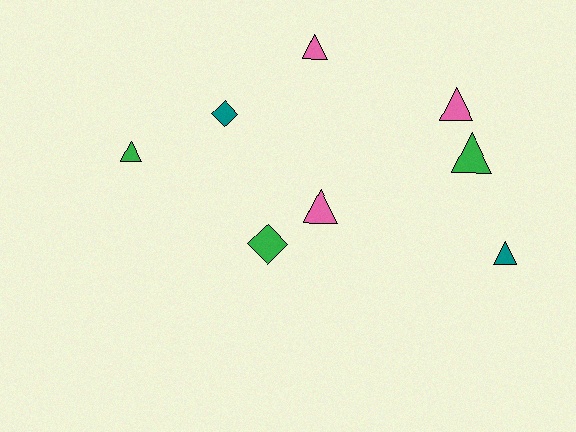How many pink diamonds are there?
There are no pink diamonds.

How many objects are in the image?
There are 8 objects.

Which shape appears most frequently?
Triangle, with 6 objects.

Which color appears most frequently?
Green, with 3 objects.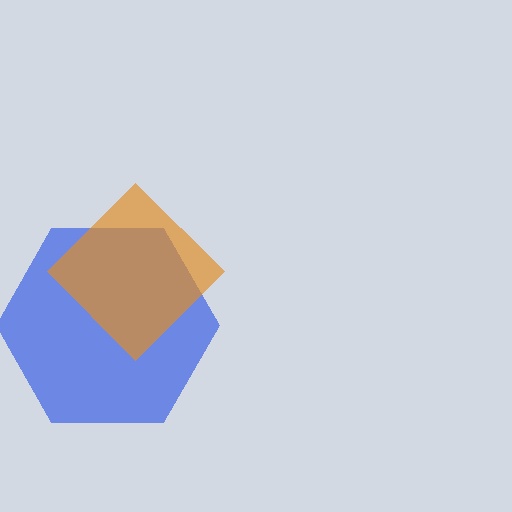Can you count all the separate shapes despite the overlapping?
Yes, there are 2 separate shapes.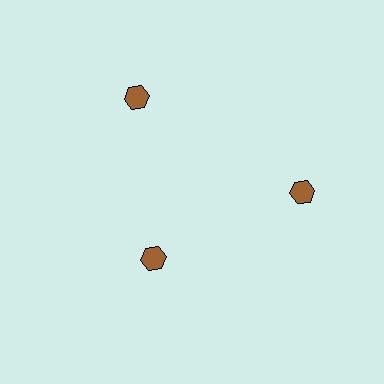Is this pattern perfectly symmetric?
No. The 3 brown hexagons are arranged in a ring, but one element near the 7 o'clock position is pulled inward toward the center, breaking the 3-fold rotational symmetry.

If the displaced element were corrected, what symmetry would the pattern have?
It would have 3-fold rotational symmetry — the pattern would map onto itself every 120 degrees.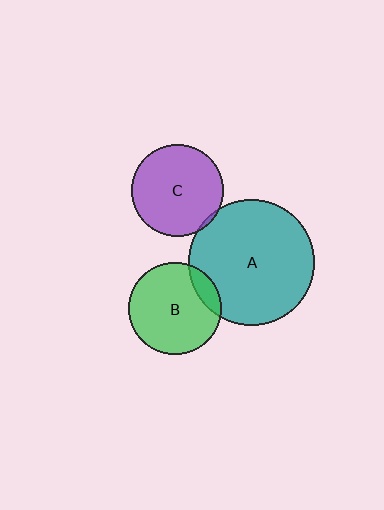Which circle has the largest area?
Circle A (teal).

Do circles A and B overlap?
Yes.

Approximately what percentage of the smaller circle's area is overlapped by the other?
Approximately 15%.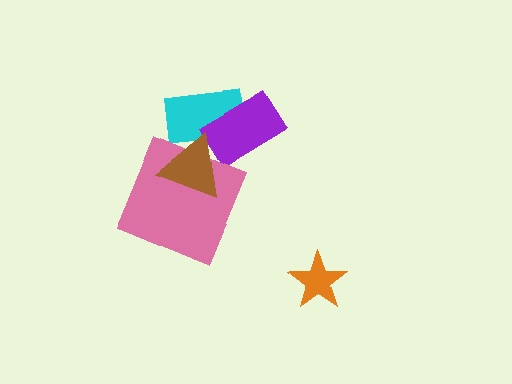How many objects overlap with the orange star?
0 objects overlap with the orange star.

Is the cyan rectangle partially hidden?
Yes, it is partially covered by another shape.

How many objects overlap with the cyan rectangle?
2 objects overlap with the cyan rectangle.